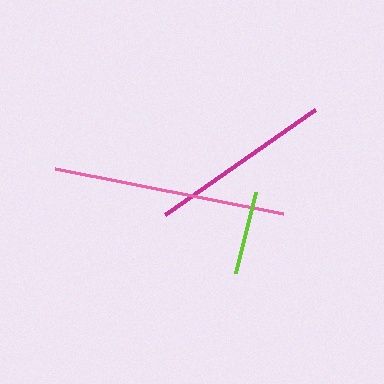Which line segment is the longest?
The pink line is the longest at approximately 232 pixels.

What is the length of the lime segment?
The lime segment is approximately 84 pixels long.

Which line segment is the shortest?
The lime line is the shortest at approximately 84 pixels.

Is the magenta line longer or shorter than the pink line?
The pink line is longer than the magenta line.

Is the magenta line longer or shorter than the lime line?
The magenta line is longer than the lime line.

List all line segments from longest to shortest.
From longest to shortest: pink, magenta, lime.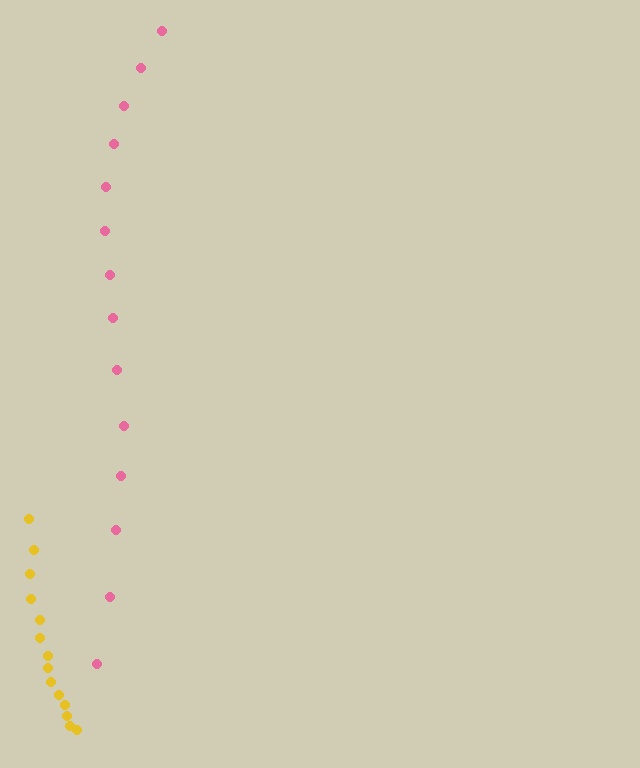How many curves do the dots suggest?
There are 2 distinct paths.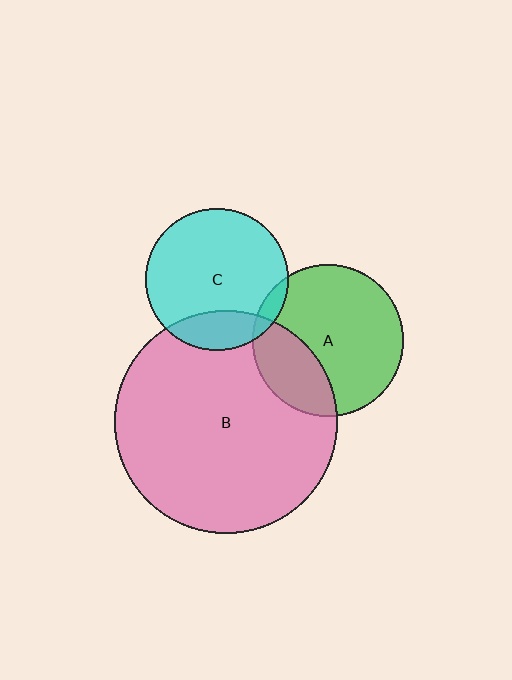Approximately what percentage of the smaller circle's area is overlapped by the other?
Approximately 20%.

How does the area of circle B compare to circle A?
Approximately 2.2 times.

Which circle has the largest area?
Circle B (pink).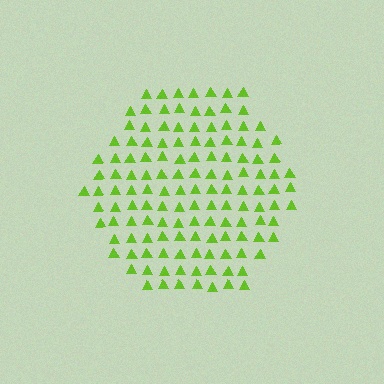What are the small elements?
The small elements are triangles.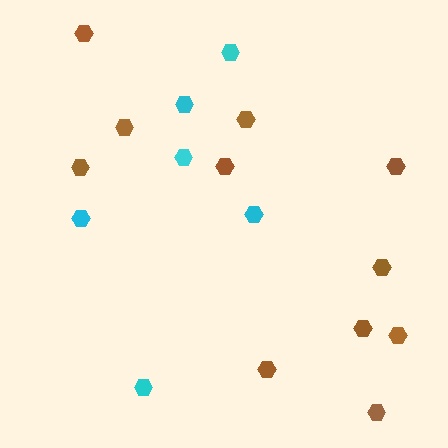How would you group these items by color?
There are 2 groups: one group of cyan hexagons (6) and one group of brown hexagons (11).